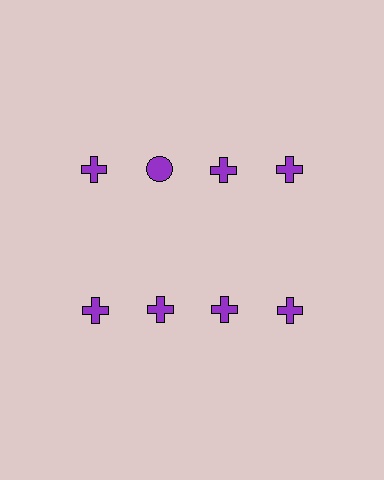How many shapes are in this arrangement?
There are 8 shapes arranged in a grid pattern.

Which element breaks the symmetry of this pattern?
The purple circle in the top row, second from left column breaks the symmetry. All other shapes are purple crosses.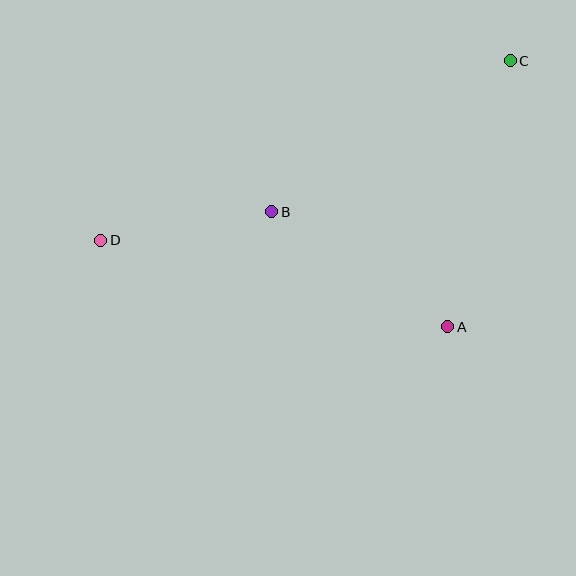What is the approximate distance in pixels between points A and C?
The distance between A and C is approximately 273 pixels.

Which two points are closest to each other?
Points B and D are closest to each other.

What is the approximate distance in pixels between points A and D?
The distance between A and D is approximately 357 pixels.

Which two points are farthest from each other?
Points C and D are farthest from each other.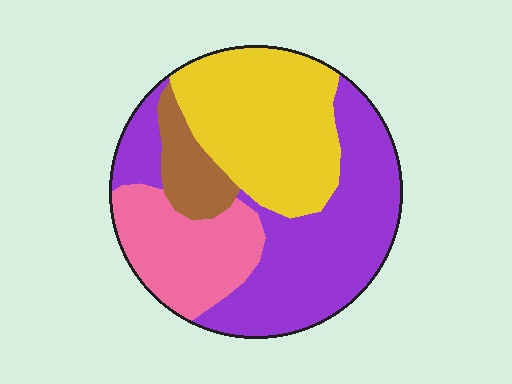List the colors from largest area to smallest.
From largest to smallest: purple, yellow, pink, brown.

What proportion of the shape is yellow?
Yellow takes up between a quarter and a half of the shape.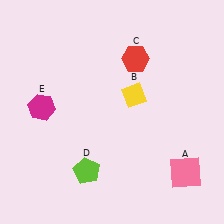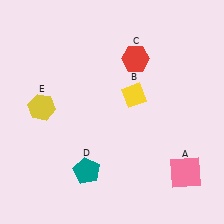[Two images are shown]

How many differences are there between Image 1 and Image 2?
There are 2 differences between the two images.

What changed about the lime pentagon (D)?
In Image 1, D is lime. In Image 2, it changed to teal.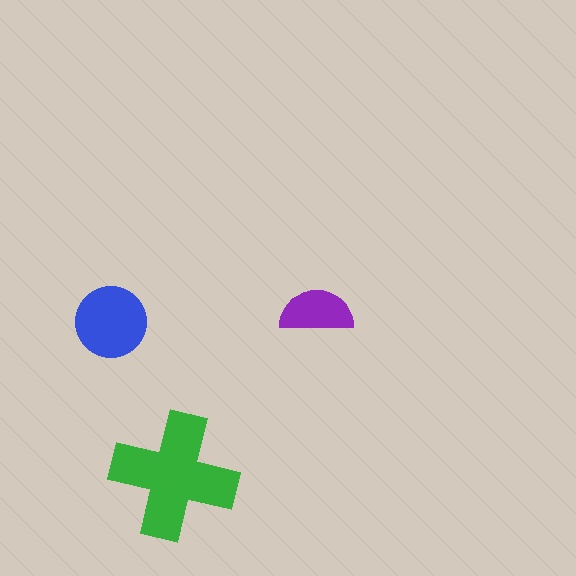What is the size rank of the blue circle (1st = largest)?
2nd.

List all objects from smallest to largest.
The purple semicircle, the blue circle, the green cross.